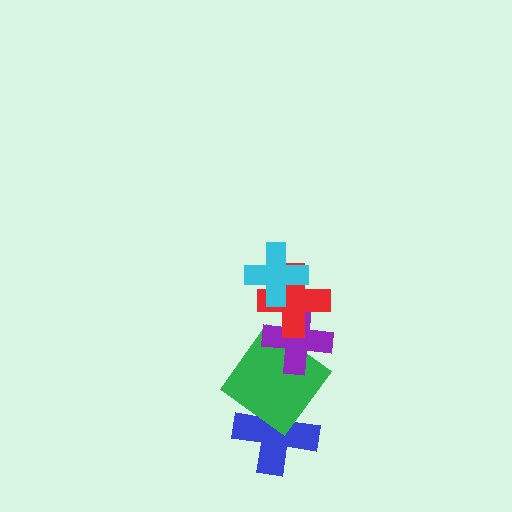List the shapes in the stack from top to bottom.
From top to bottom: the cyan cross, the red cross, the purple cross, the green diamond, the blue cross.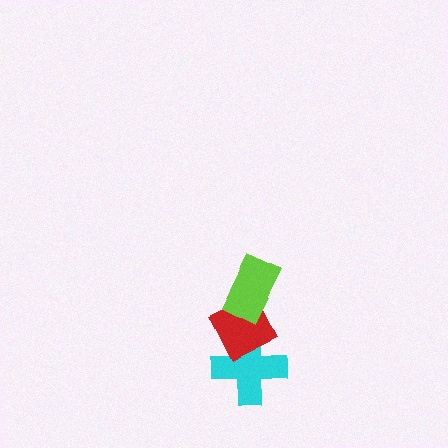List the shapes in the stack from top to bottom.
From top to bottom: the lime rectangle, the red diamond, the cyan cross.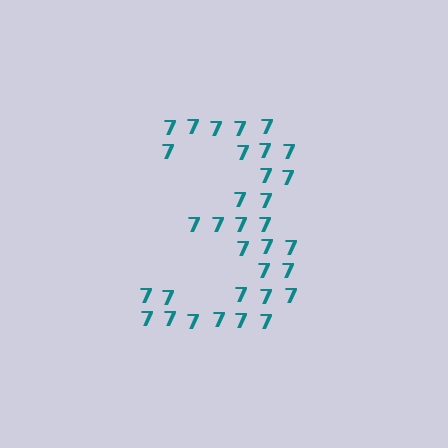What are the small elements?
The small elements are digit 7's.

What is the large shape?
The large shape is the digit 3.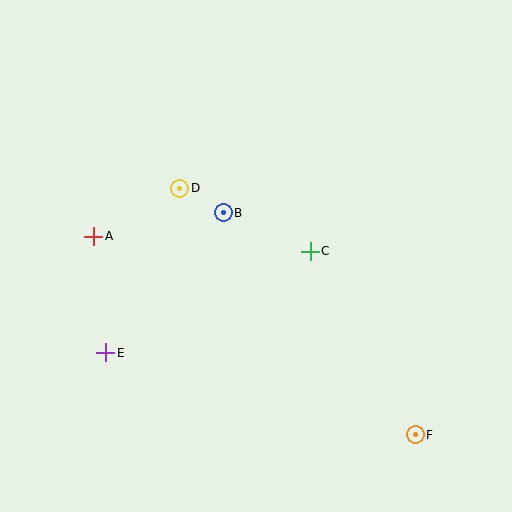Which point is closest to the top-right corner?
Point C is closest to the top-right corner.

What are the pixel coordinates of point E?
Point E is at (106, 353).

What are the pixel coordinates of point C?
Point C is at (310, 251).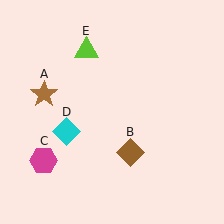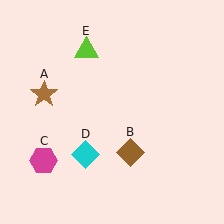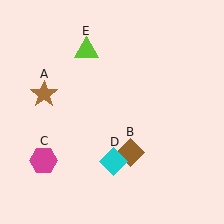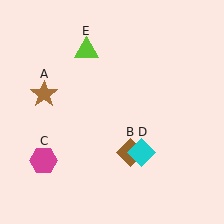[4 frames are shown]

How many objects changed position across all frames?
1 object changed position: cyan diamond (object D).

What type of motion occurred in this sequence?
The cyan diamond (object D) rotated counterclockwise around the center of the scene.